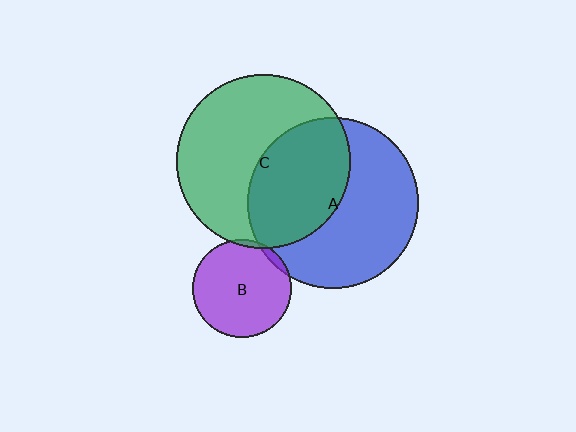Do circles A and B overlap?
Yes.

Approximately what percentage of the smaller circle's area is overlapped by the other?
Approximately 5%.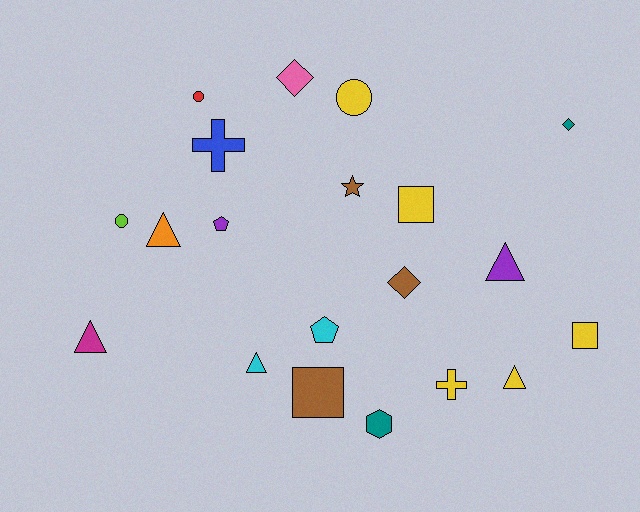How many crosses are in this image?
There are 2 crosses.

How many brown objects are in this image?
There are 3 brown objects.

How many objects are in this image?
There are 20 objects.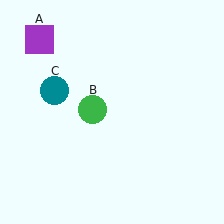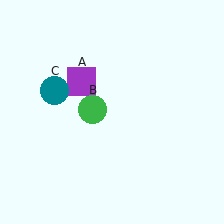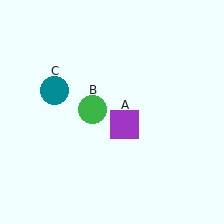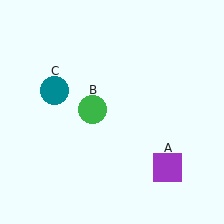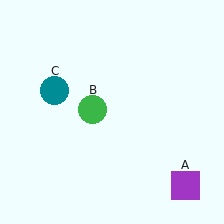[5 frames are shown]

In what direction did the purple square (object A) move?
The purple square (object A) moved down and to the right.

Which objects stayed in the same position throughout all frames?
Green circle (object B) and teal circle (object C) remained stationary.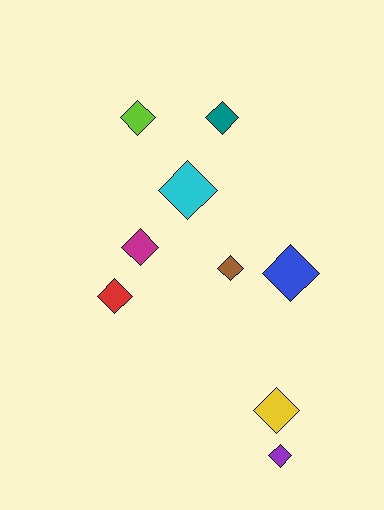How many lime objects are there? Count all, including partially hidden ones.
There is 1 lime object.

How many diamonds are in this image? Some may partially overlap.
There are 9 diamonds.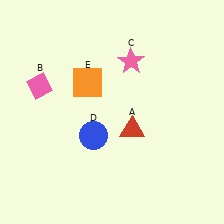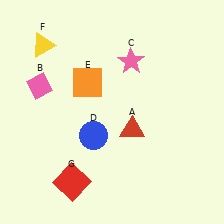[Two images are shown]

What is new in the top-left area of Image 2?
A yellow triangle (F) was added in the top-left area of Image 2.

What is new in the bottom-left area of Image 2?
A red square (G) was added in the bottom-left area of Image 2.